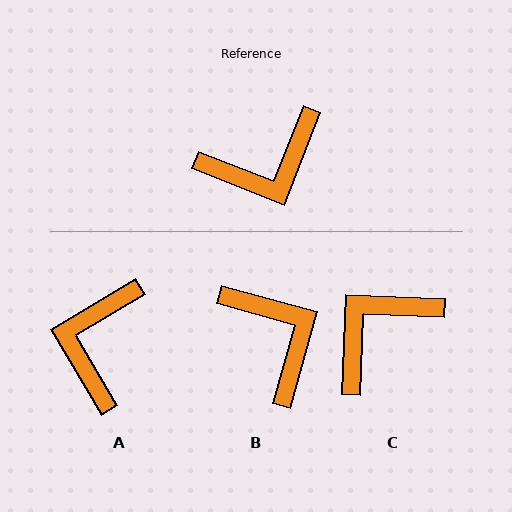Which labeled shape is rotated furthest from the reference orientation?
C, about 161 degrees away.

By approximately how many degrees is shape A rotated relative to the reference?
Approximately 127 degrees clockwise.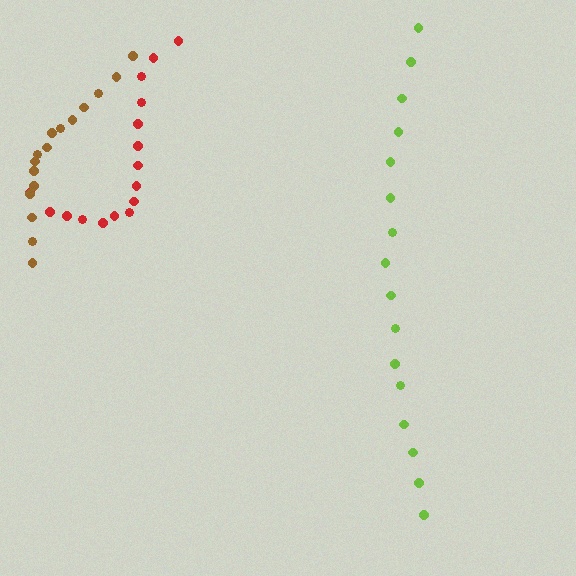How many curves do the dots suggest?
There are 3 distinct paths.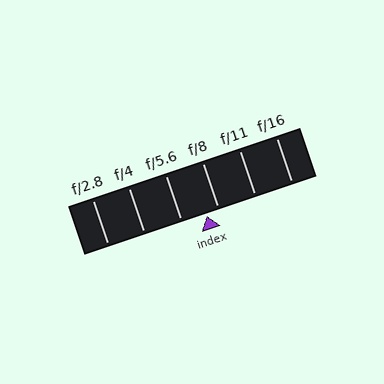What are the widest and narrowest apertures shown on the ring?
The widest aperture shown is f/2.8 and the narrowest is f/16.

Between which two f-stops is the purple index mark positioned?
The index mark is between f/5.6 and f/8.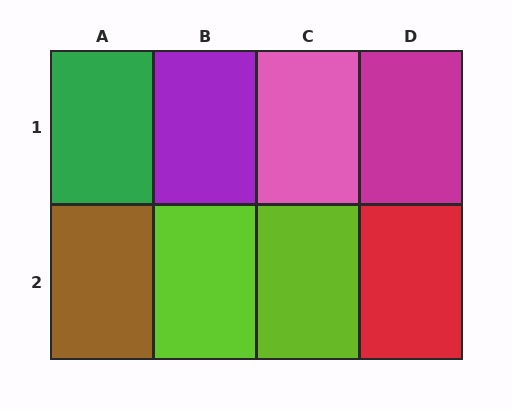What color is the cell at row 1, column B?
Purple.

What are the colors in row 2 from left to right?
Brown, lime, lime, red.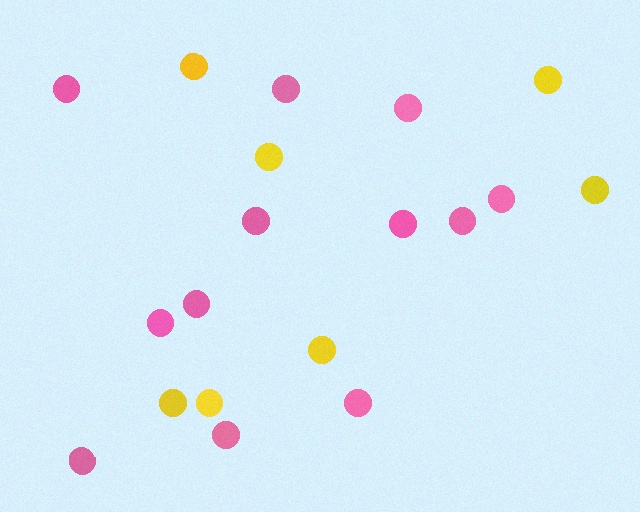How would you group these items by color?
There are 2 groups: one group of pink circles (12) and one group of yellow circles (7).